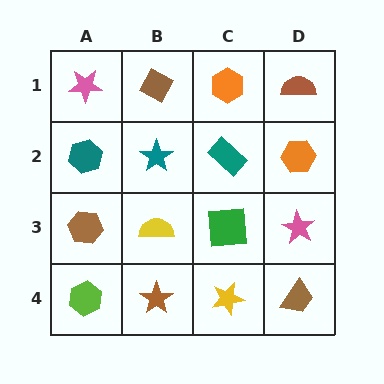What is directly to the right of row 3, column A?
A yellow semicircle.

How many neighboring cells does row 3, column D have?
3.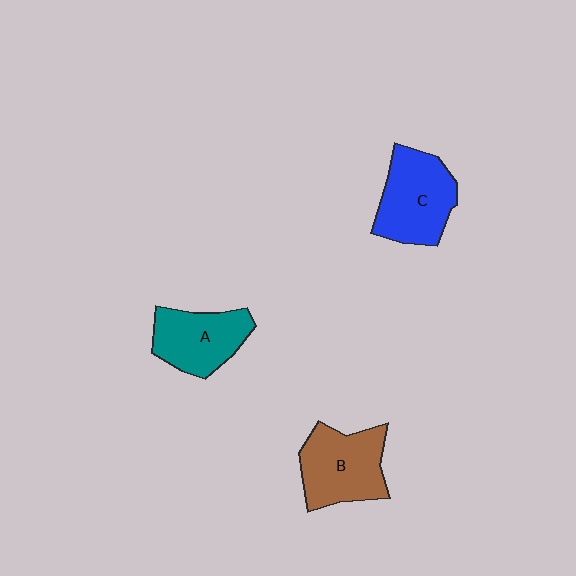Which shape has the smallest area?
Shape A (teal).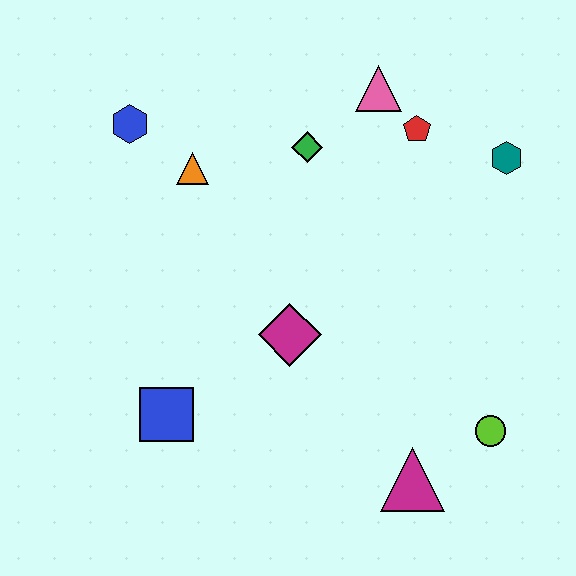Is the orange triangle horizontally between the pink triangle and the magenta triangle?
No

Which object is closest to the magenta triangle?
The lime circle is closest to the magenta triangle.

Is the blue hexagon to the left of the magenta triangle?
Yes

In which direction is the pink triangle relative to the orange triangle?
The pink triangle is to the right of the orange triangle.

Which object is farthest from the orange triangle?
The lime circle is farthest from the orange triangle.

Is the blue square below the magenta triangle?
No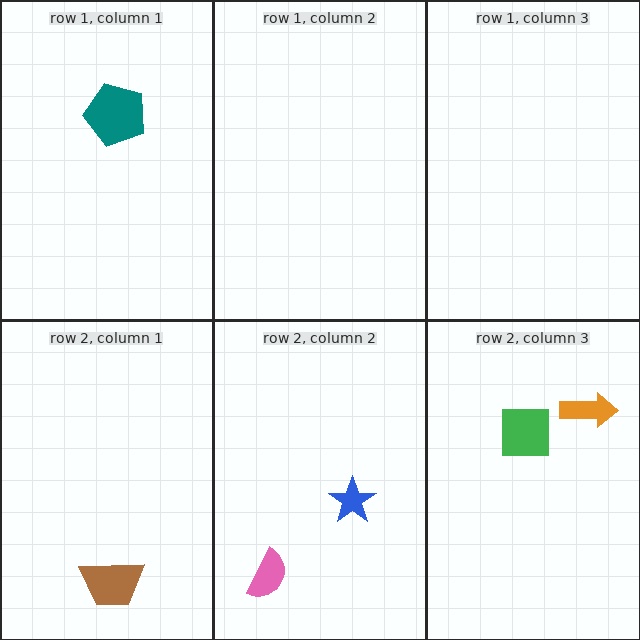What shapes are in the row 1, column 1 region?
The teal pentagon.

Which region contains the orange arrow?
The row 2, column 3 region.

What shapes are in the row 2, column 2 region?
The pink semicircle, the blue star.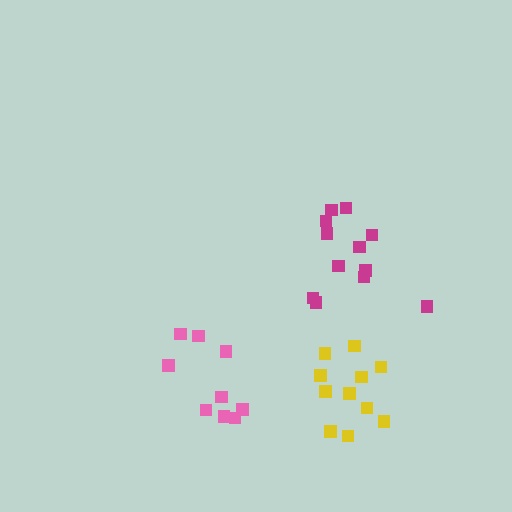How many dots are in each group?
Group 1: 11 dots, Group 2: 9 dots, Group 3: 12 dots (32 total).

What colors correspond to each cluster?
The clusters are colored: yellow, pink, magenta.